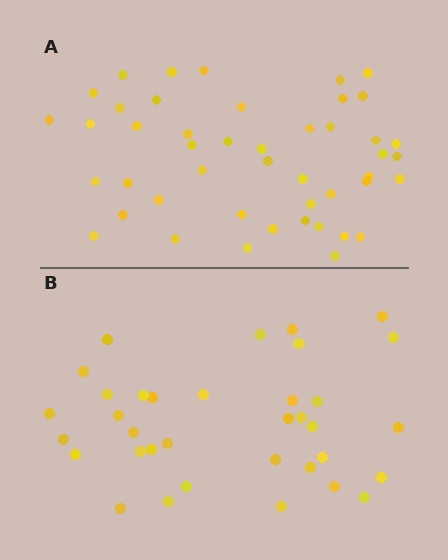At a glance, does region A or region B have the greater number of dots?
Region A (the top region) has more dots.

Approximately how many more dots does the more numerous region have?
Region A has roughly 12 or so more dots than region B.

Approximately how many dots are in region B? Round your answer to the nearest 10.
About 40 dots. (The exact count is 35, which rounds to 40.)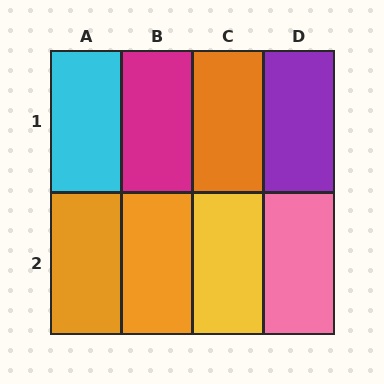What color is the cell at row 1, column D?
Purple.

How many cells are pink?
1 cell is pink.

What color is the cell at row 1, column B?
Magenta.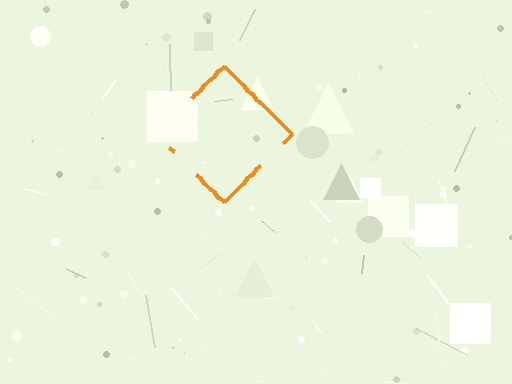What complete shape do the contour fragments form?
The contour fragments form a diamond.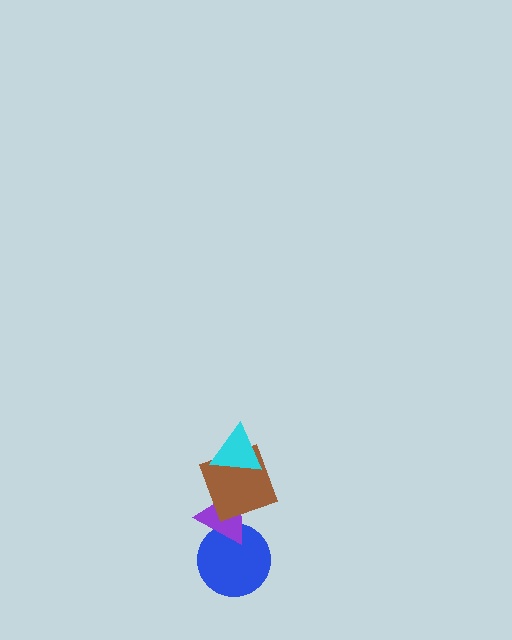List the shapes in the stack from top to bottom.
From top to bottom: the cyan triangle, the brown square, the purple triangle, the blue circle.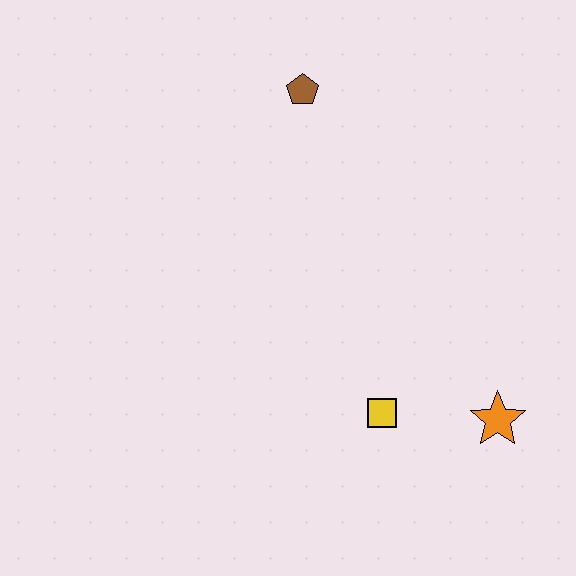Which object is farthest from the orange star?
The brown pentagon is farthest from the orange star.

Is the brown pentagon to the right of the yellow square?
No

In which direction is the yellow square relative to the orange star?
The yellow square is to the left of the orange star.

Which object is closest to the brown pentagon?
The yellow square is closest to the brown pentagon.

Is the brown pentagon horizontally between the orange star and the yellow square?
No